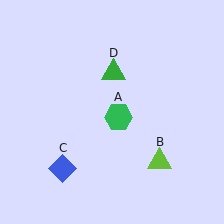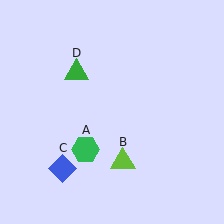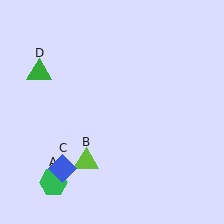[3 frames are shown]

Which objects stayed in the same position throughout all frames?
Blue diamond (object C) remained stationary.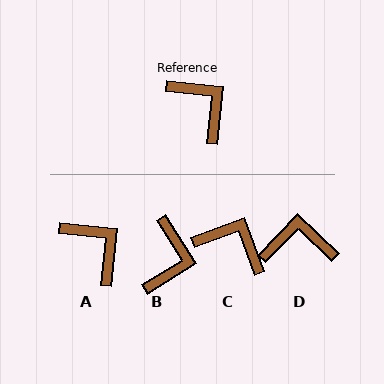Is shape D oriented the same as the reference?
No, it is off by about 52 degrees.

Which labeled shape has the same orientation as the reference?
A.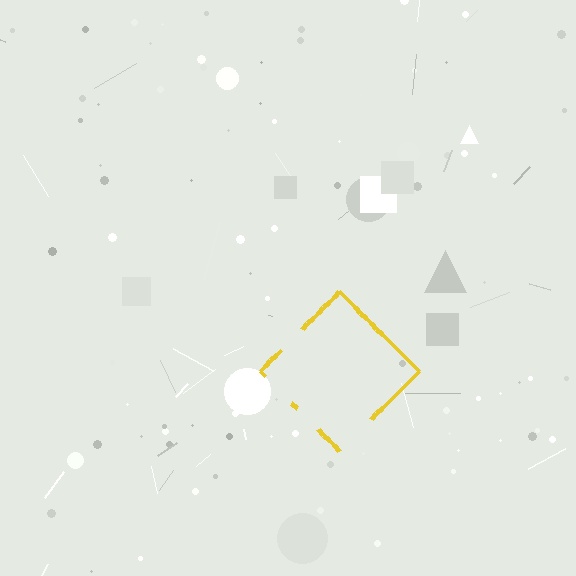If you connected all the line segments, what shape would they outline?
They would outline a diamond.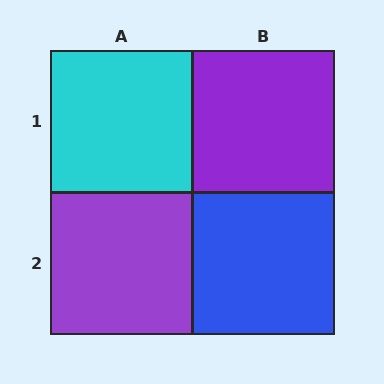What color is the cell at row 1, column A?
Cyan.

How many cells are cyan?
1 cell is cyan.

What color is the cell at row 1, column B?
Purple.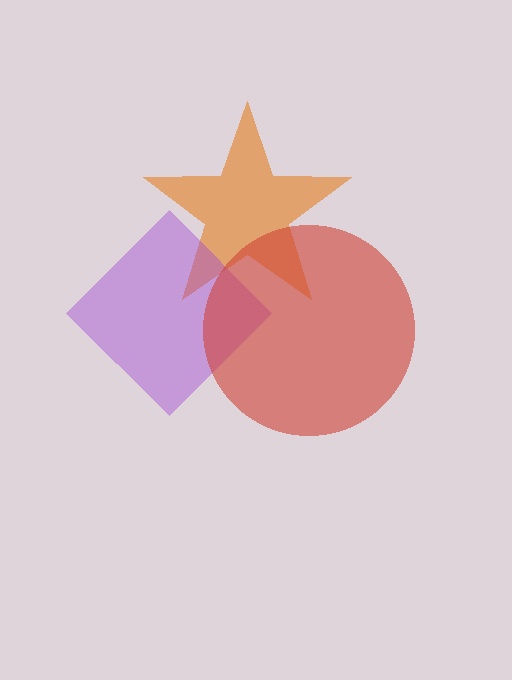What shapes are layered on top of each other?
The layered shapes are: an orange star, a purple diamond, a red circle.